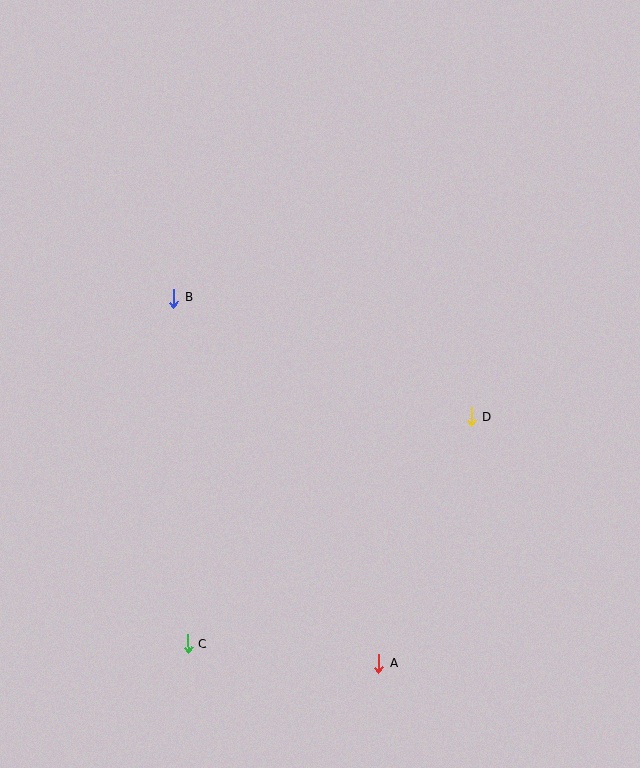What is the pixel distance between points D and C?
The distance between D and C is 363 pixels.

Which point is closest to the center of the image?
Point D at (471, 417) is closest to the center.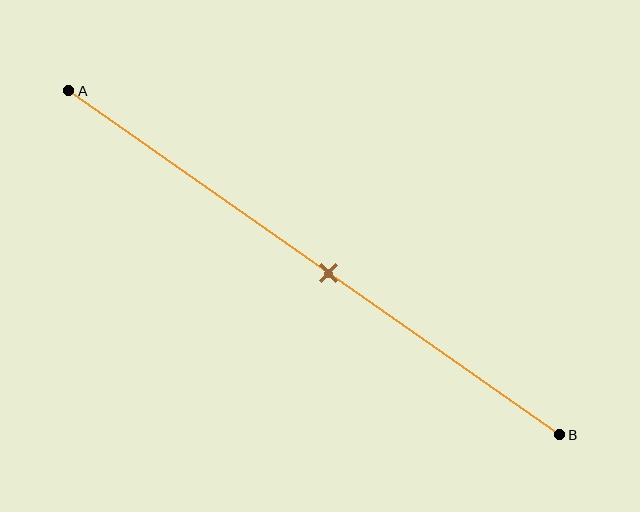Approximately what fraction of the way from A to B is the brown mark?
The brown mark is approximately 55% of the way from A to B.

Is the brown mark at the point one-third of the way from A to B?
No, the mark is at about 55% from A, not at the 33% one-third point.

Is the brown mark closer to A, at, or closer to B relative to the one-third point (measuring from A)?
The brown mark is closer to point B than the one-third point of segment AB.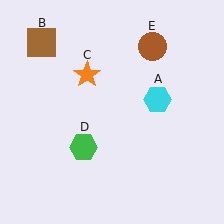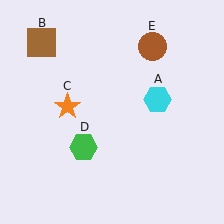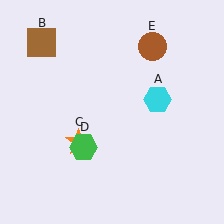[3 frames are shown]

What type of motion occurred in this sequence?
The orange star (object C) rotated counterclockwise around the center of the scene.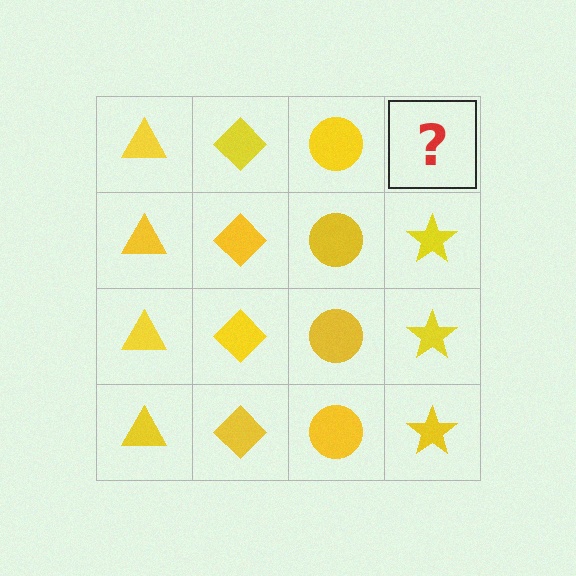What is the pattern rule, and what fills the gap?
The rule is that each column has a consistent shape. The gap should be filled with a yellow star.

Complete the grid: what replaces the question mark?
The question mark should be replaced with a yellow star.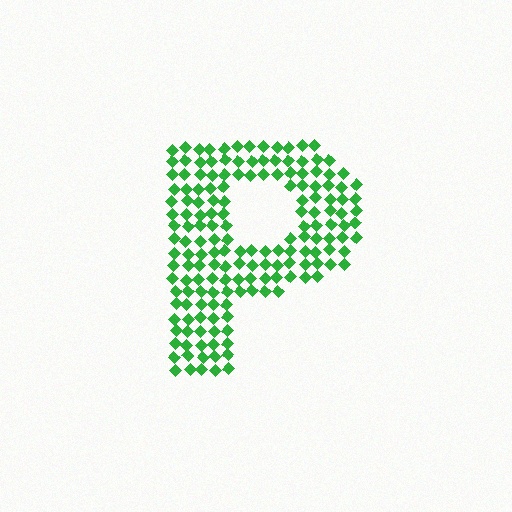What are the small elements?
The small elements are diamonds.